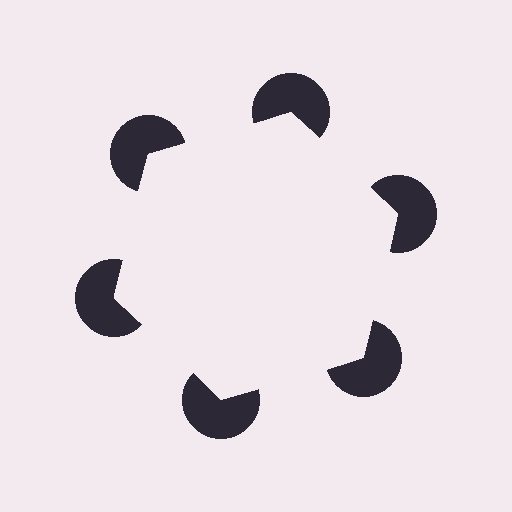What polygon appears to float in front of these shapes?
An illusory hexagon — its edges are inferred from the aligned wedge cuts in the pac-man discs, not physically drawn.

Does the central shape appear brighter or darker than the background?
It typically appears slightly brighter than the background, even though no actual brightness change is drawn.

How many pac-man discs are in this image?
There are 6 — one at each vertex of the illusory hexagon.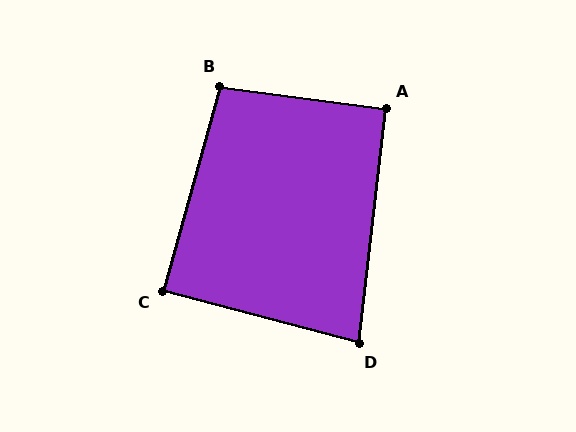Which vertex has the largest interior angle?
B, at approximately 98 degrees.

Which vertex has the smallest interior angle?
D, at approximately 82 degrees.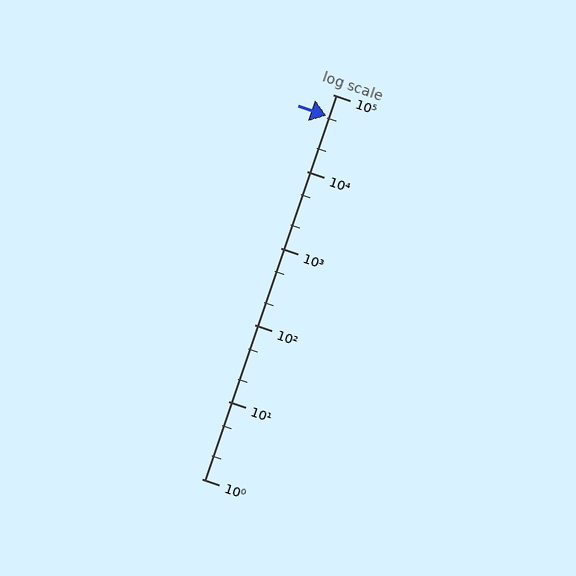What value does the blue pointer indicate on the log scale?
The pointer indicates approximately 53000.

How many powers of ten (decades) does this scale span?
The scale spans 5 decades, from 1 to 100000.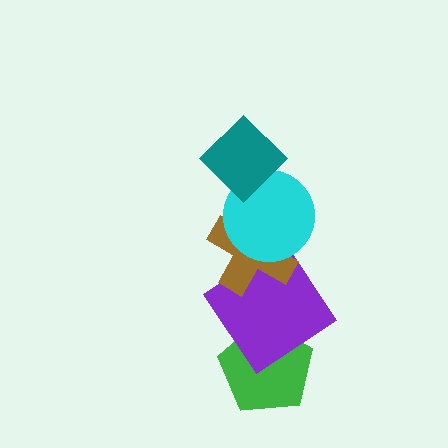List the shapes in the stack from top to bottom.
From top to bottom: the teal diamond, the cyan circle, the brown cross, the purple diamond, the green pentagon.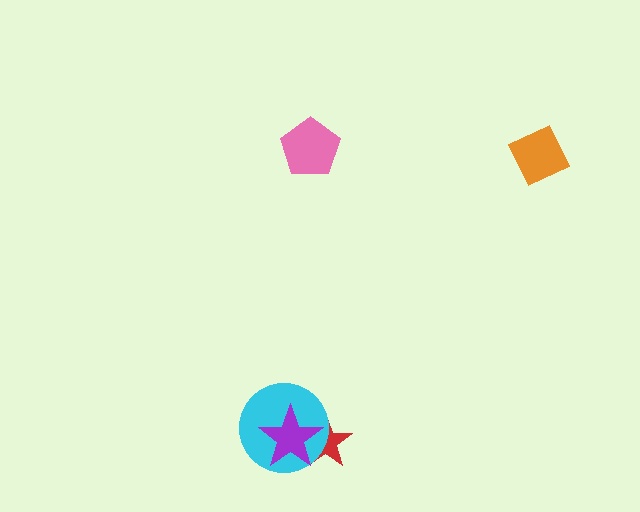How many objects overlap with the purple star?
2 objects overlap with the purple star.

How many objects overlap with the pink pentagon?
0 objects overlap with the pink pentagon.